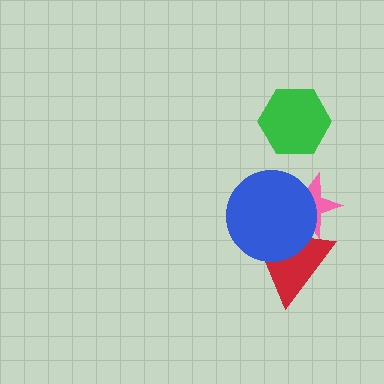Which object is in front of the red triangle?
The blue circle is in front of the red triangle.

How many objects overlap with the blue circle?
2 objects overlap with the blue circle.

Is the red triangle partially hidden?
Yes, it is partially covered by another shape.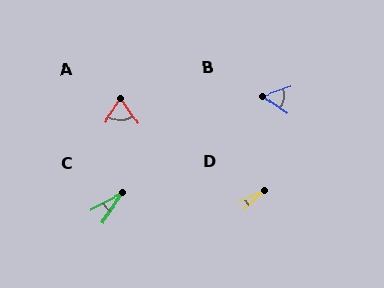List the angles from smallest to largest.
D (17°), C (29°), B (53°), A (68°).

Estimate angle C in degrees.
Approximately 29 degrees.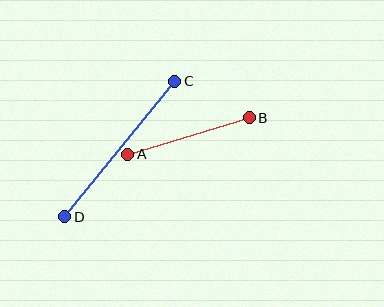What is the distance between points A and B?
The distance is approximately 127 pixels.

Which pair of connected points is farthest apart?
Points C and D are farthest apart.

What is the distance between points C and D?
The distance is approximately 175 pixels.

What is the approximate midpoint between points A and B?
The midpoint is at approximately (189, 136) pixels.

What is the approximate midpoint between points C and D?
The midpoint is at approximately (120, 149) pixels.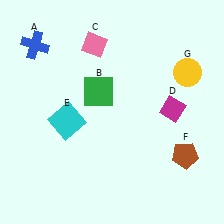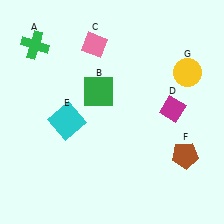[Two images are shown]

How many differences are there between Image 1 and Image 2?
There is 1 difference between the two images.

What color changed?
The cross (A) changed from blue in Image 1 to green in Image 2.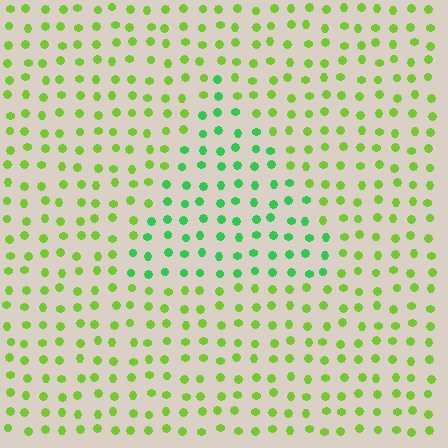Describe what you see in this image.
The image is filled with small lime elements in a uniform arrangement. A triangle-shaped region is visible where the elements are tinted to a slightly different hue, forming a subtle color boundary.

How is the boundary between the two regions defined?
The boundary is defined purely by a slight shift in hue (about 39 degrees). Spacing, size, and orientation are identical on both sides.